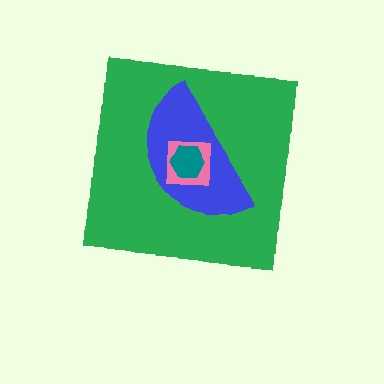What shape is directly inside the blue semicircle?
The pink square.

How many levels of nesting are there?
4.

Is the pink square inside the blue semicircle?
Yes.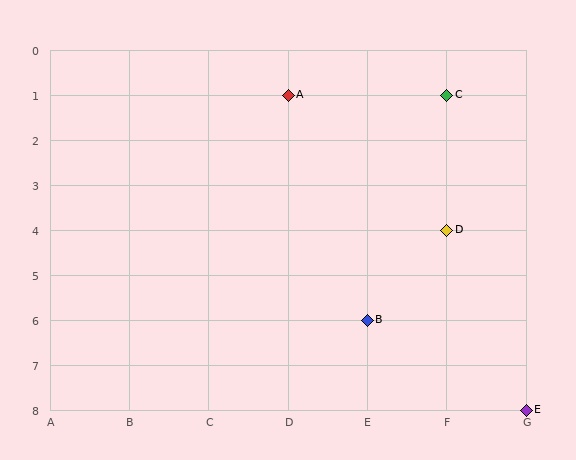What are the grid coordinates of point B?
Point B is at grid coordinates (E, 6).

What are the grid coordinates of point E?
Point E is at grid coordinates (G, 8).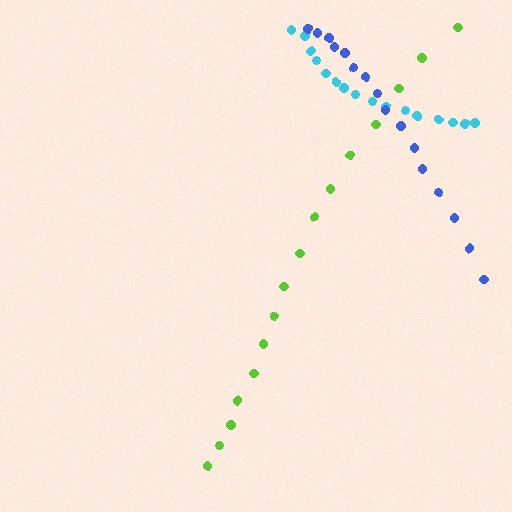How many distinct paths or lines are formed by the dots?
There are 3 distinct paths.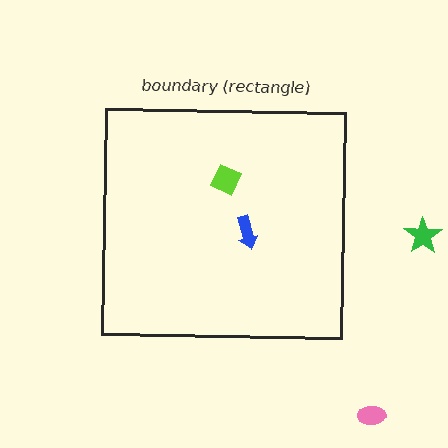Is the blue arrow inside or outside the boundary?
Inside.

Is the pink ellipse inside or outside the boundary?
Outside.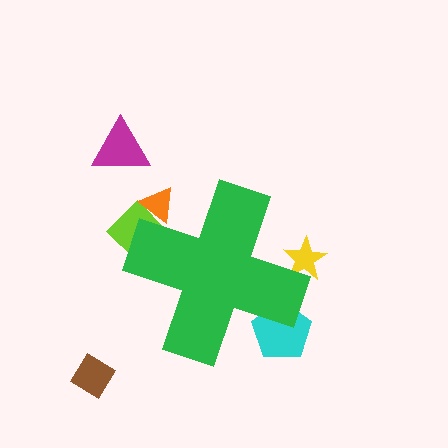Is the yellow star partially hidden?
Yes, the yellow star is partially hidden behind the green cross.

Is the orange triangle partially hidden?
Yes, the orange triangle is partially hidden behind the green cross.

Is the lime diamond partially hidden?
Yes, the lime diamond is partially hidden behind the green cross.